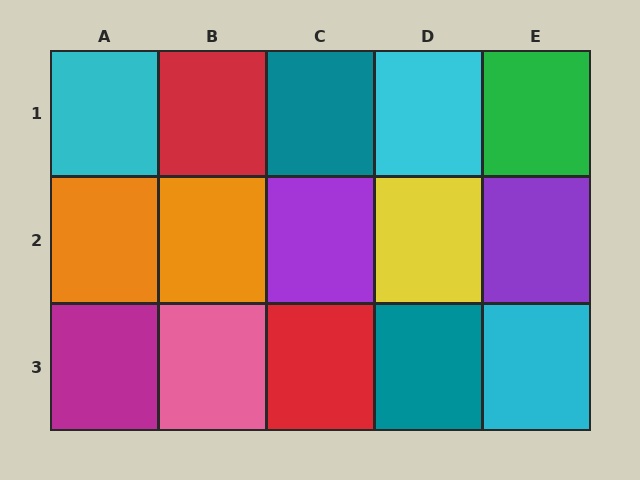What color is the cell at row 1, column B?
Red.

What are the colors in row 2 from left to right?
Orange, orange, purple, yellow, purple.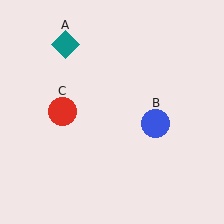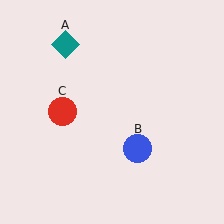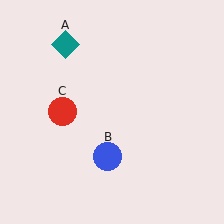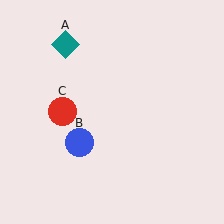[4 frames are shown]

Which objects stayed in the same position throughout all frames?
Teal diamond (object A) and red circle (object C) remained stationary.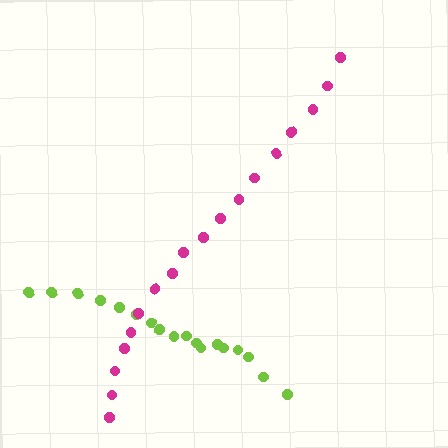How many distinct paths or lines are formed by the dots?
There are 2 distinct paths.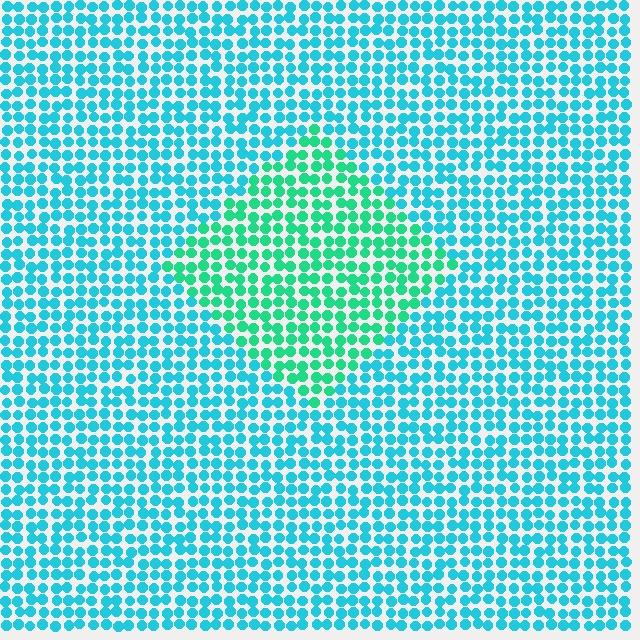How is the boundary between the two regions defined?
The boundary is defined purely by a slight shift in hue (about 33 degrees). Spacing, size, and orientation are identical on both sides.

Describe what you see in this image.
The image is filled with small cyan elements in a uniform arrangement. A diamond-shaped region is visible where the elements are tinted to a slightly different hue, forming a subtle color boundary.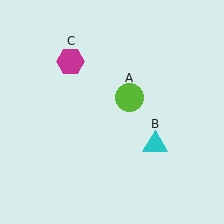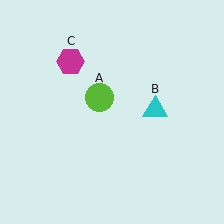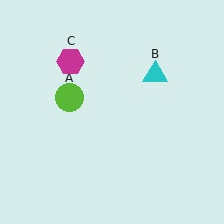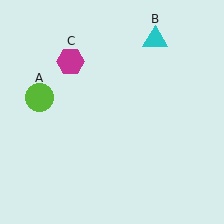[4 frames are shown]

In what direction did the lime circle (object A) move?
The lime circle (object A) moved left.